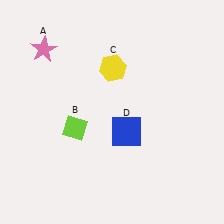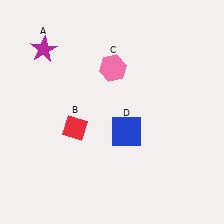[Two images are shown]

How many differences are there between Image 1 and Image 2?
There are 3 differences between the two images.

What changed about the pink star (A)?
In Image 1, A is pink. In Image 2, it changed to magenta.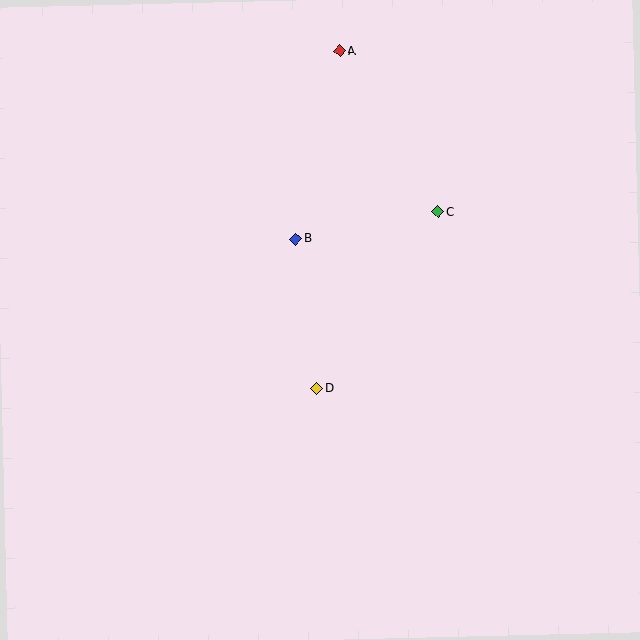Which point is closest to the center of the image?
Point D at (316, 388) is closest to the center.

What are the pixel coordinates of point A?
Point A is at (340, 51).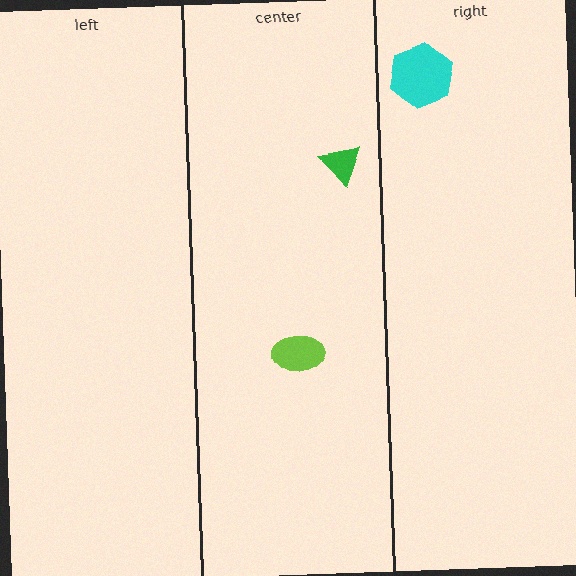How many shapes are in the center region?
2.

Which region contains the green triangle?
The center region.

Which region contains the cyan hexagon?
The right region.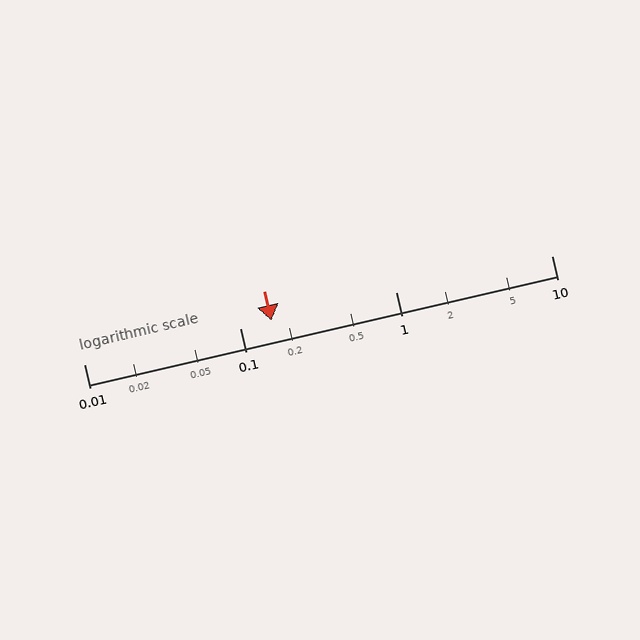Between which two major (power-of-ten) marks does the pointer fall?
The pointer is between 0.1 and 1.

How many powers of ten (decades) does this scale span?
The scale spans 3 decades, from 0.01 to 10.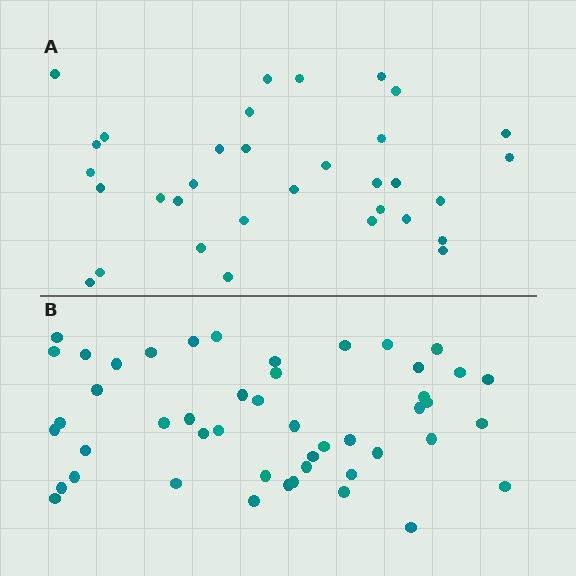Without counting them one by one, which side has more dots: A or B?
Region B (the bottom region) has more dots.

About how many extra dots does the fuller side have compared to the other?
Region B has approximately 15 more dots than region A.